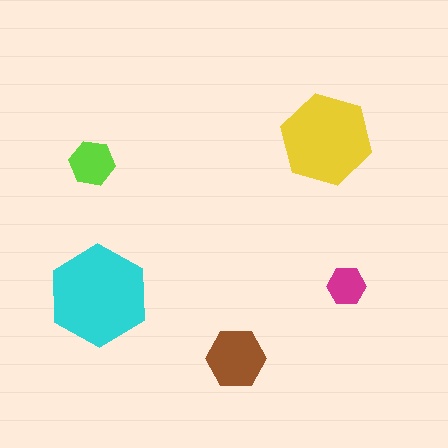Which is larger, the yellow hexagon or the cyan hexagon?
The cyan one.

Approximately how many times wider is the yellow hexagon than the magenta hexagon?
About 2.5 times wider.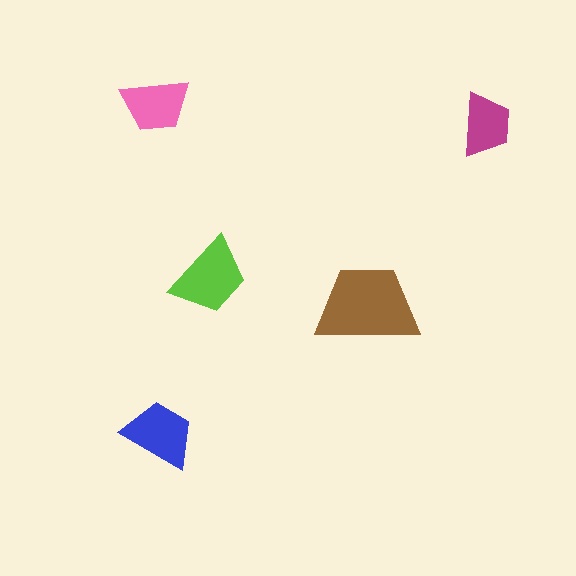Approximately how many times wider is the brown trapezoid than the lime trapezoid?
About 1.5 times wider.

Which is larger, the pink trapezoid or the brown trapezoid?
The brown one.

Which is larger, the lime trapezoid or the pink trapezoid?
The lime one.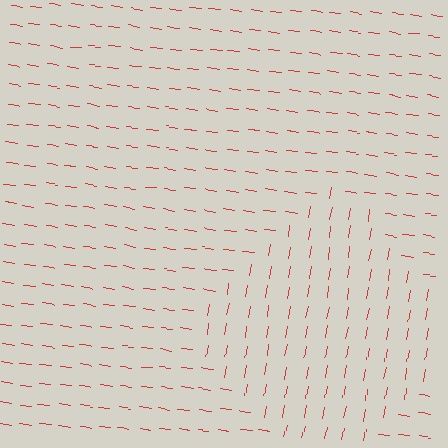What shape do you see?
I see a diamond.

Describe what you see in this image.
The image is filled with small red line segments. A diamond region in the image has lines oriented differently from the surrounding lines, creating a visible texture boundary.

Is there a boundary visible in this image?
Yes, there is a texture boundary formed by a change in line orientation.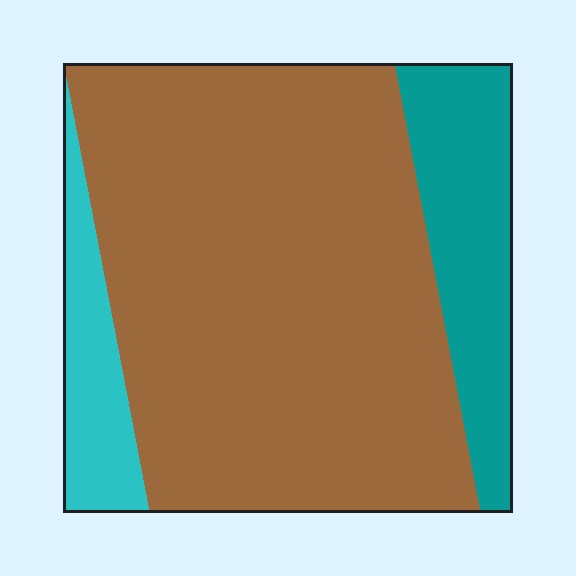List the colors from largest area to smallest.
From largest to smallest: brown, teal, cyan.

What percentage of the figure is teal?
Teal covers around 15% of the figure.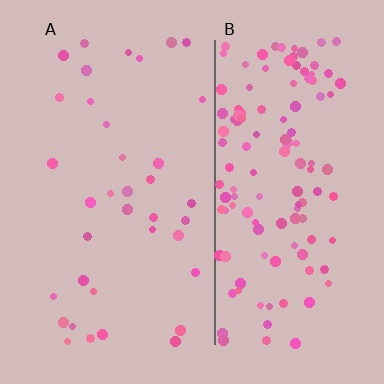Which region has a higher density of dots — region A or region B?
B (the right).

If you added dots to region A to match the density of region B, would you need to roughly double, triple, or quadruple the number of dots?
Approximately quadruple.